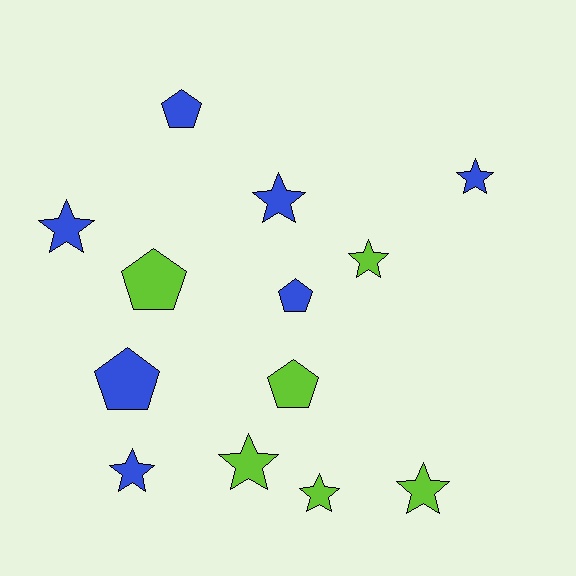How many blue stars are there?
There are 4 blue stars.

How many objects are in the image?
There are 13 objects.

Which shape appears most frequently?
Star, with 8 objects.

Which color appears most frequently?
Blue, with 7 objects.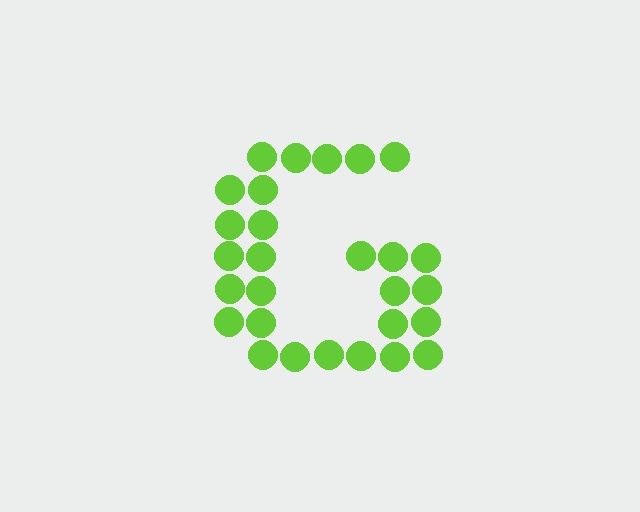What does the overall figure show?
The overall figure shows the letter G.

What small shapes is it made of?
It is made of small circles.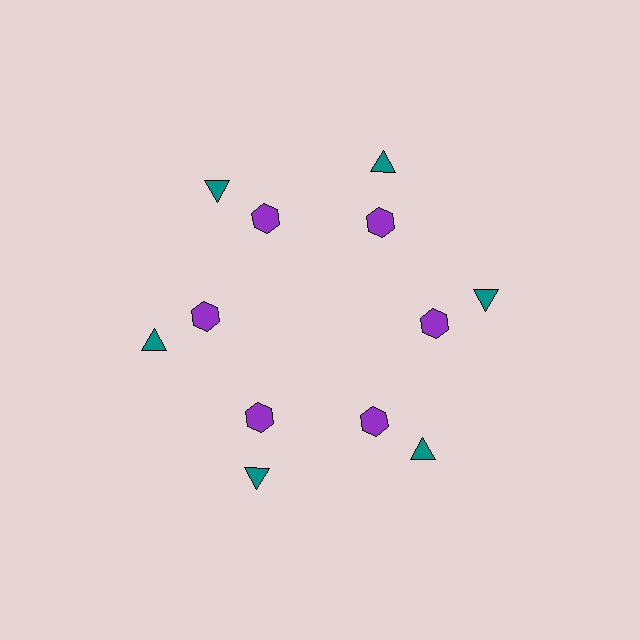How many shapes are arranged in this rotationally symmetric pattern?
There are 12 shapes, arranged in 6 groups of 2.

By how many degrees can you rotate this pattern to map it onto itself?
The pattern maps onto itself every 60 degrees of rotation.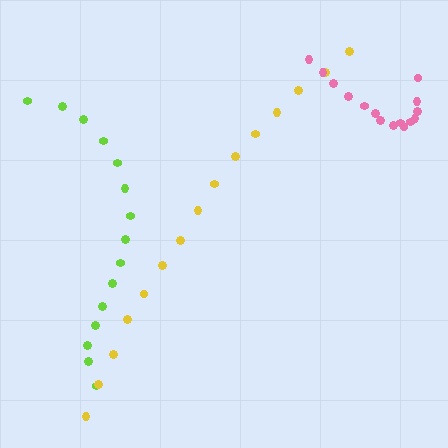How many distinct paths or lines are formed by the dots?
There are 3 distinct paths.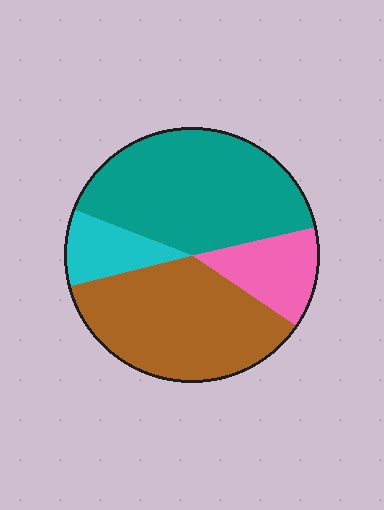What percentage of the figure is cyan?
Cyan covers around 10% of the figure.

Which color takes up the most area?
Teal, at roughly 40%.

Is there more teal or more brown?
Teal.